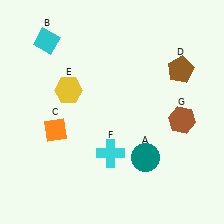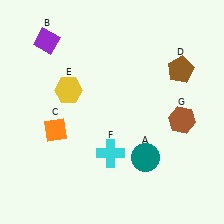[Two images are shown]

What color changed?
The diamond (B) changed from cyan in Image 1 to purple in Image 2.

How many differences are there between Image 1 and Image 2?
There is 1 difference between the two images.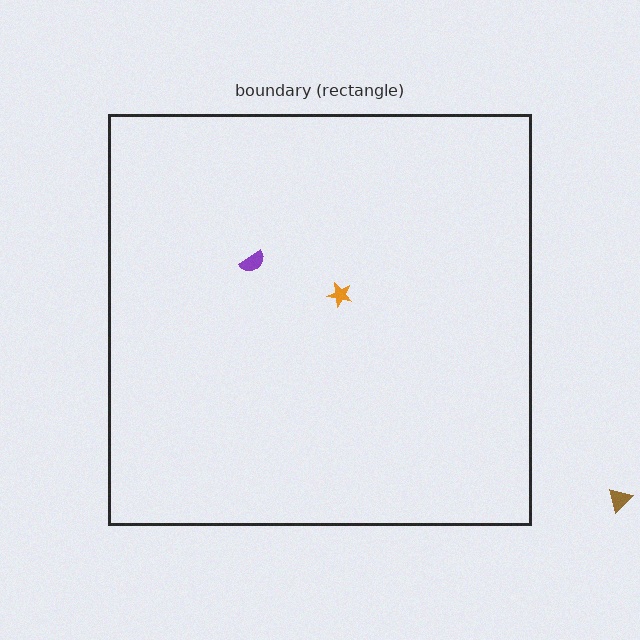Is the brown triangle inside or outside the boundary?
Outside.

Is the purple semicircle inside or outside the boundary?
Inside.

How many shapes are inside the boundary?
2 inside, 1 outside.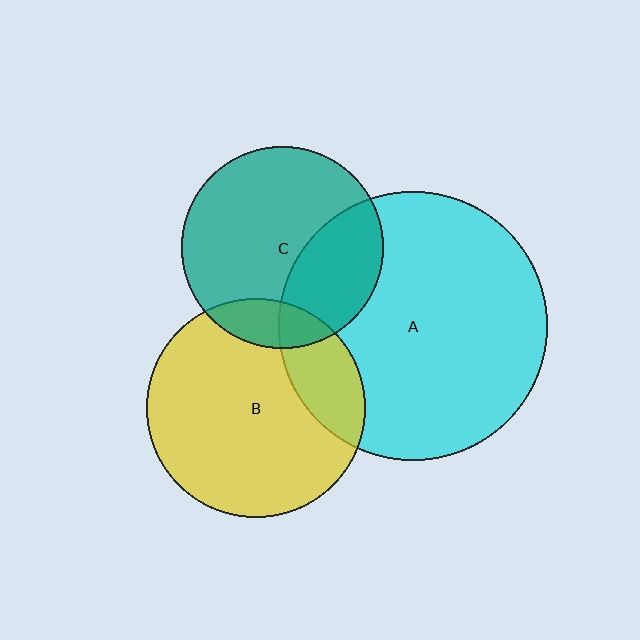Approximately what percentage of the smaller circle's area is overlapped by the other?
Approximately 30%.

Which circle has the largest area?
Circle A (cyan).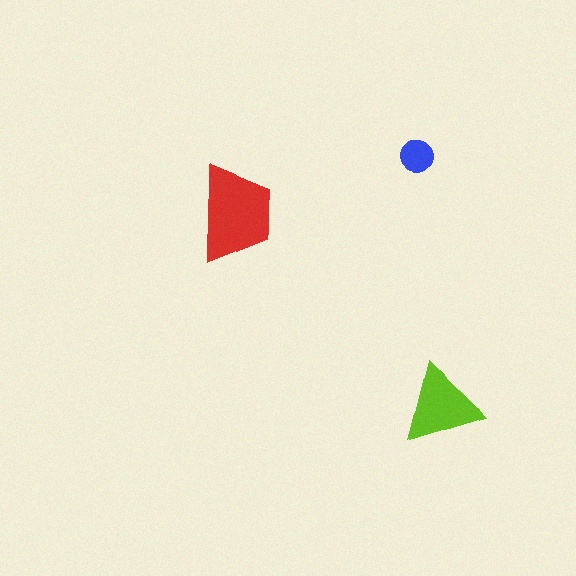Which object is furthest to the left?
The red trapezoid is leftmost.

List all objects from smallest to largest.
The blue circle, the lime triangle, the red trapezoid.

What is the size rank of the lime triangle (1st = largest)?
2nd.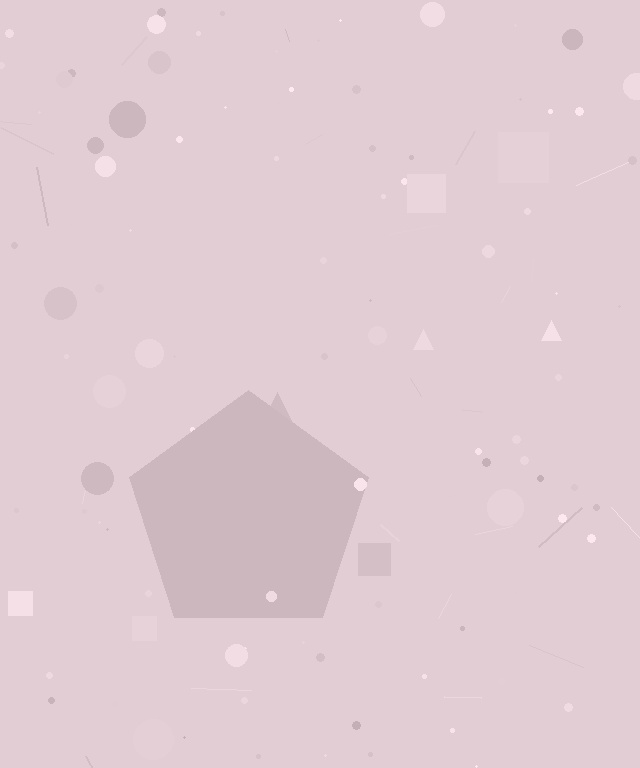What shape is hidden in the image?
A pentagon is hidden in the image.